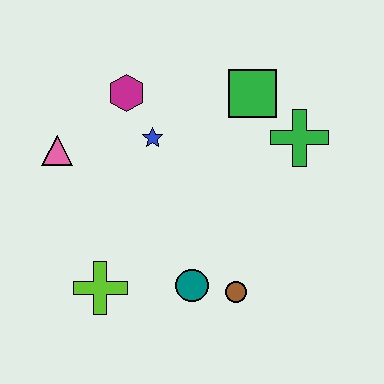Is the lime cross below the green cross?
Yes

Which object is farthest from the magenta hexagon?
The brown circle is farthest from the magenta hexagon.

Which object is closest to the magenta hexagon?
The blue star is closest to the magenta hexagon.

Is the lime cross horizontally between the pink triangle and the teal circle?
Yes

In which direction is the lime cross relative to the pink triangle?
The lime cross is below the pink triangle.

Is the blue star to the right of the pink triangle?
Yes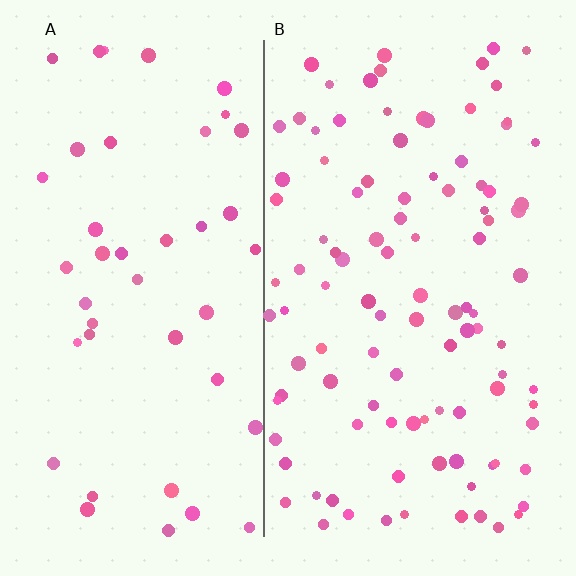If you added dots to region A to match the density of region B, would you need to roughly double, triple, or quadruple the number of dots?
Approximately double.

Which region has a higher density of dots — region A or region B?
B (the right).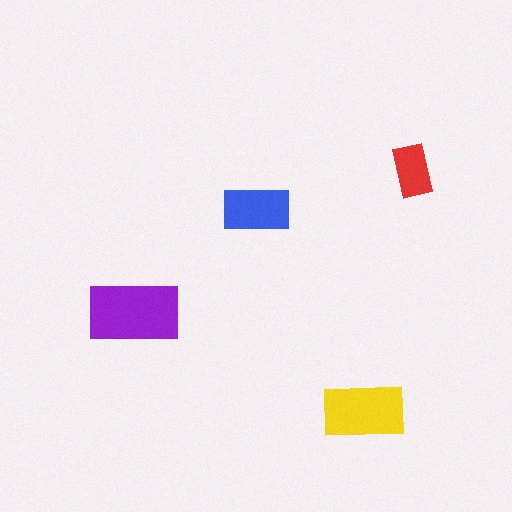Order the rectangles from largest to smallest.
the purple one, the yellow one, the blue one, the red one.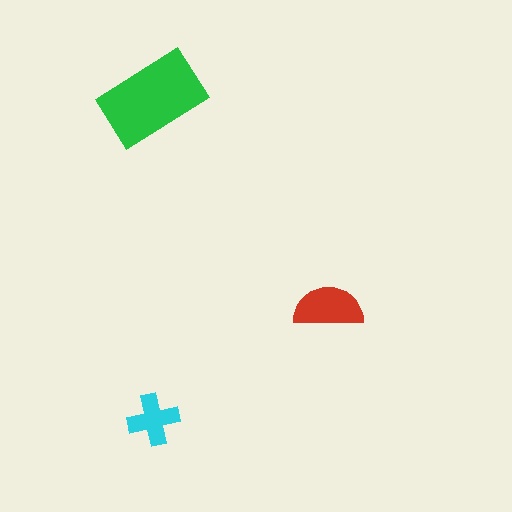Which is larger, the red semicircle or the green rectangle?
The green rectangle.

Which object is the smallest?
The cyan cross.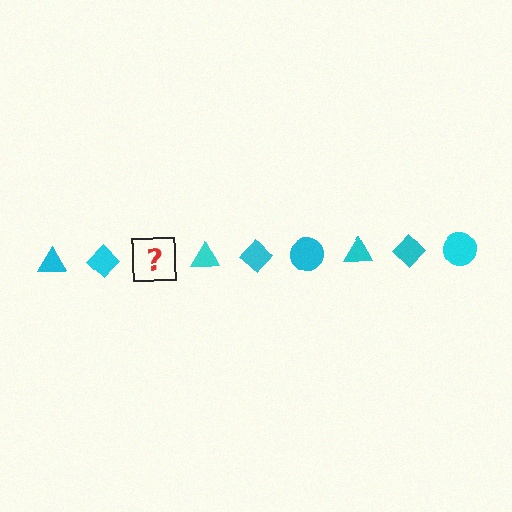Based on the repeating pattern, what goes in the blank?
The blank should be a cyan circle.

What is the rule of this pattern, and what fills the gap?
The rule is that the pattern cycles through triangle, diamond, circle shapes in cyan. The gap should be filled with a cyan circle.